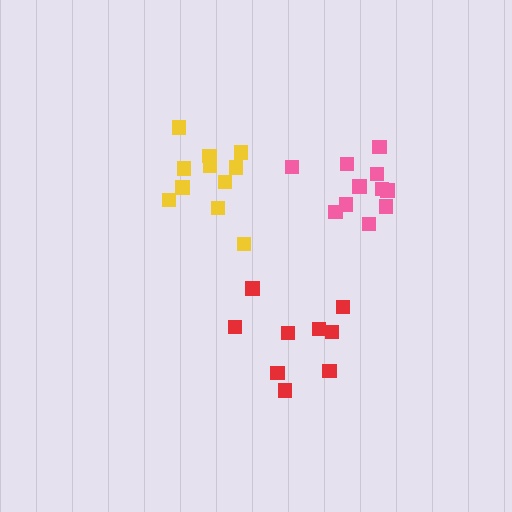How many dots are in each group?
Group 1: 11 dots, Group 2: 9 dots, Group 3: 11 dots (31 total).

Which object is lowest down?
The red cluster is bottommost.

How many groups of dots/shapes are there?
There are 3 groups.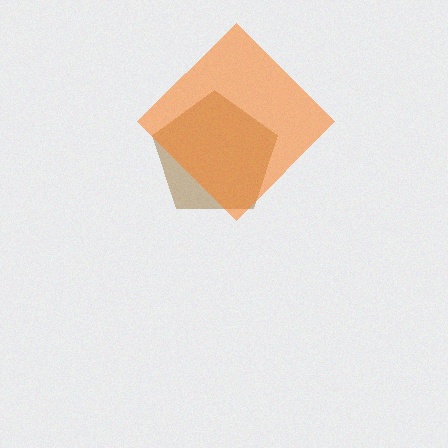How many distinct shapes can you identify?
There are 2 distinct shapes: a brown pentagon, an orange diamond.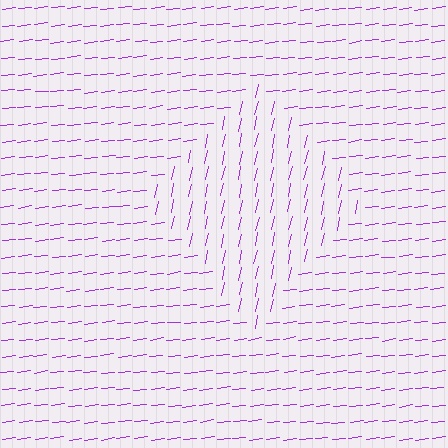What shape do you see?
I see a diamond.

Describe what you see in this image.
The image is filled with small purple line segments. A diamond region in the image has lines oriented differently from the surrounding lines, creating a visible texture boundary.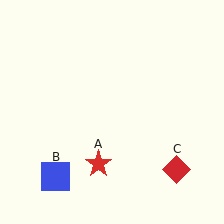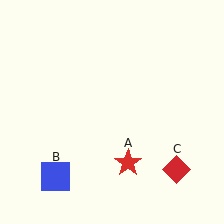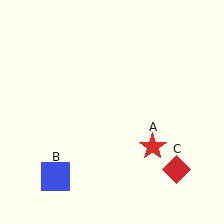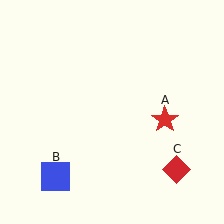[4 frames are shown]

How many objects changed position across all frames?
1 object changed position: red star (object A).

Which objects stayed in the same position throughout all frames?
Blue square (object B) and red diamond (object C) remained stationary.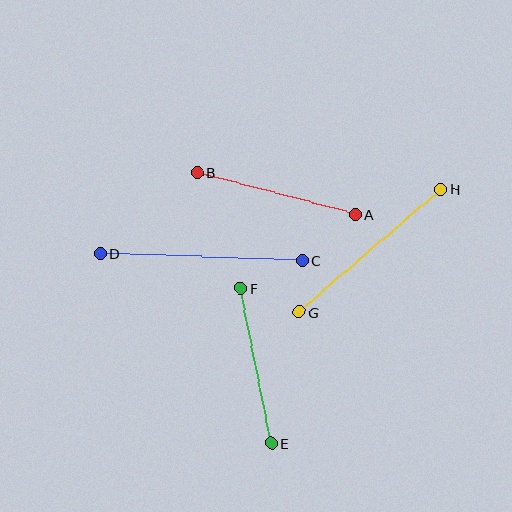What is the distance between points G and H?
The distance is approximately 187 pixels.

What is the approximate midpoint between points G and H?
The midpoint is at approximately (370, 251) pixels.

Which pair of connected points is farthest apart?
Points C and D are farthest apart.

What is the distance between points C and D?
The distance is approximately 202 pixels.